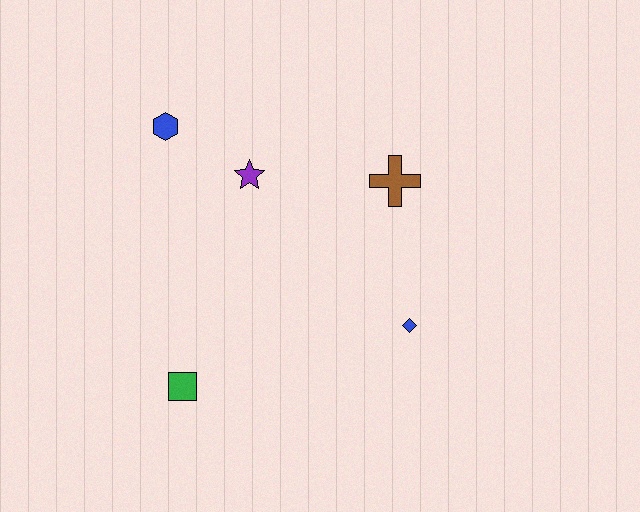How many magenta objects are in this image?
There are no magenta objects.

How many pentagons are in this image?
There are no pentagons.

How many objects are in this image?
There are 5 objects.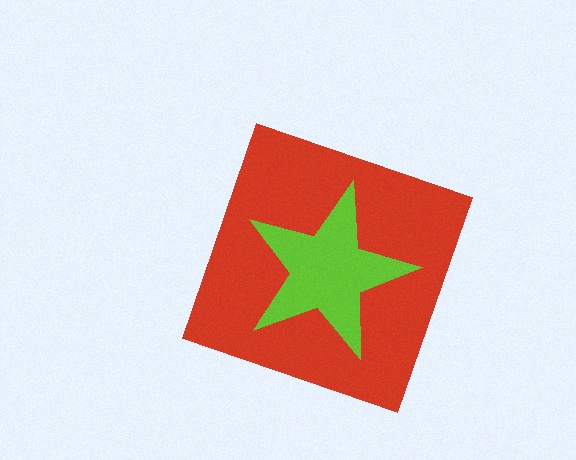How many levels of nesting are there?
2.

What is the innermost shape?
The lime star.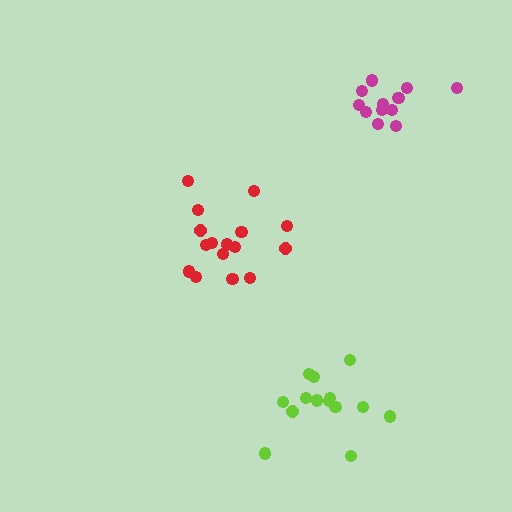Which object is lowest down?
The lime cluster is bottommost.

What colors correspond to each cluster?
The clusters are colored: lime, red, magenta.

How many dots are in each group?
Group 1: 14 dots, Group 2: 16 dots, Group 3: 12 dots (42 total).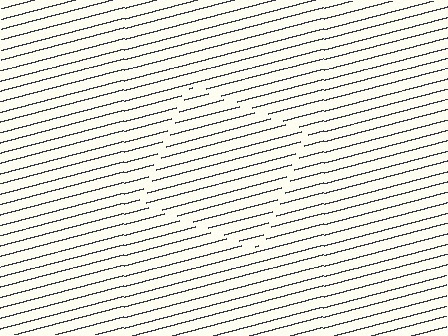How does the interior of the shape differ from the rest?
The interior of the shape contains the same grating, shifted by half a period — the contour is defined by the phase discontinuity where line-ends from the inner and outer gratings abut.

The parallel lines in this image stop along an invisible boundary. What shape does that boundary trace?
An illusory square. The interior of the shape contains the same grating, shifted by half a period — the contour is defined by the phase discontinuity where line-ends from the inner and outer gratings abut.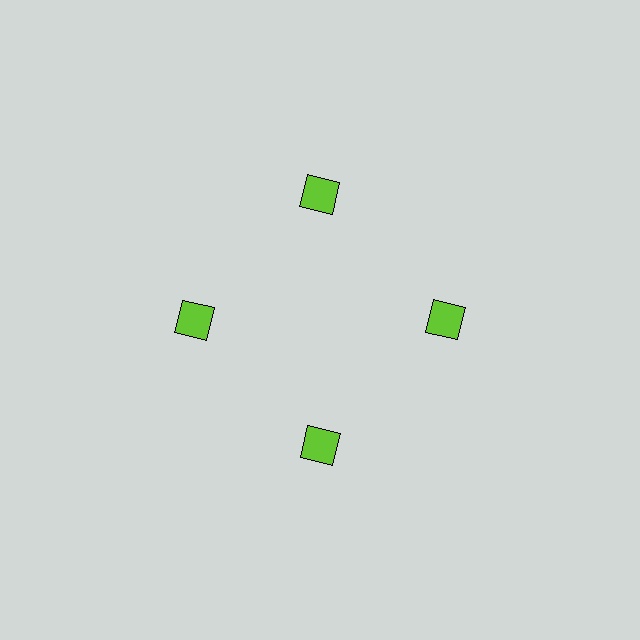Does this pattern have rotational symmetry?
Yes, this pattern has 4-fold rotational symmetry. It looks the same after rotating 90 degrees around the center.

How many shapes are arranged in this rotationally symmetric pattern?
There are 4 shapes, arranged in 4 groups of 1.